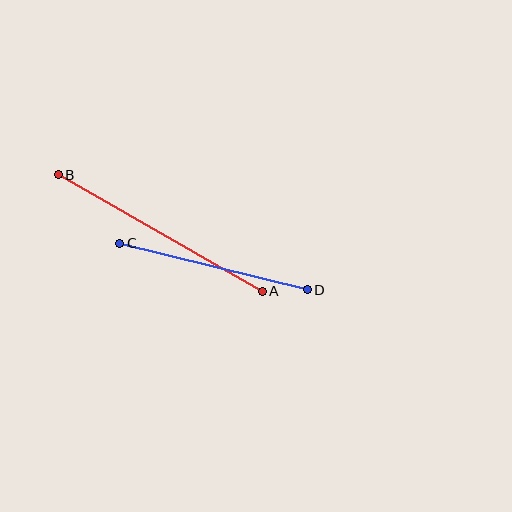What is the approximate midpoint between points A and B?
The midpoint is at approximately (160, 233) pixels.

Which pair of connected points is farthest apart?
Points A and B are farthest apart.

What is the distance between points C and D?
The distance is approximately 193 pixels.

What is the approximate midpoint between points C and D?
The midpoint is at approximately (214, 267) pixels.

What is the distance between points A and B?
The distance is approximately 235 pixels.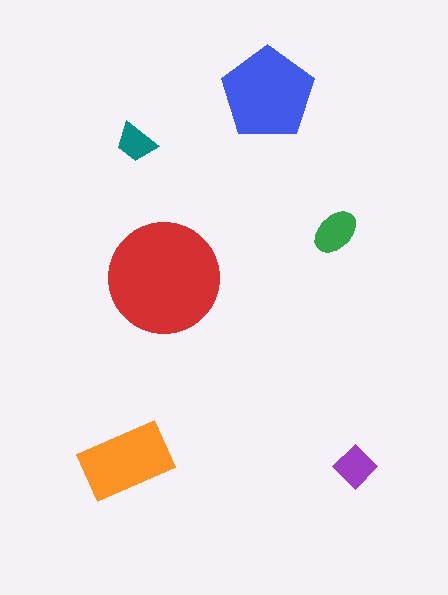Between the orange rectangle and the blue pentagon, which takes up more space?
The blue pentagon.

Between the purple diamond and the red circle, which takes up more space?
The red circle.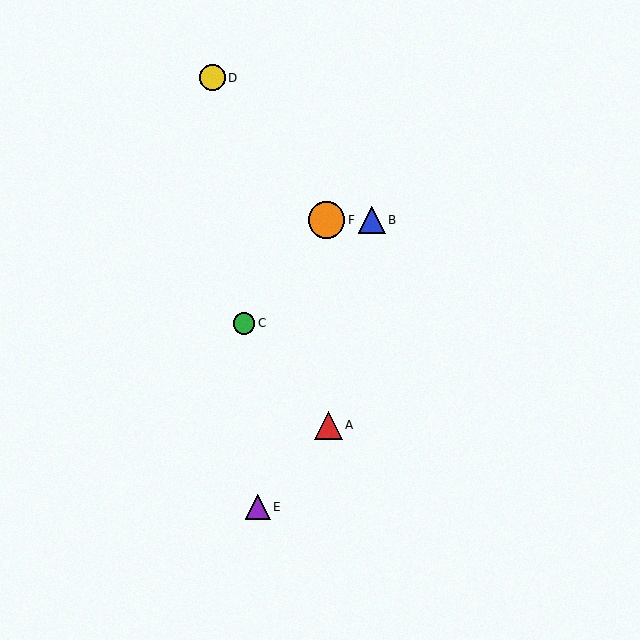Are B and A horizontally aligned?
No, B is at y≈220 and A is at y≈425.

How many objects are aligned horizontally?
2 objects (B, F) are aligned horizontally.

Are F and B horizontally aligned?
Yes, both are at y≈220.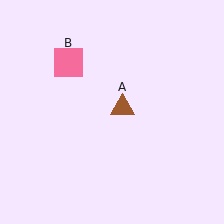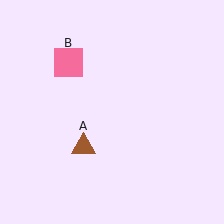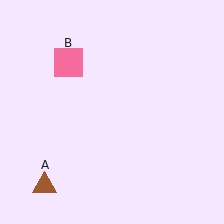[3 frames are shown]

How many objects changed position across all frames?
1 object changed position: brown triangle (object A).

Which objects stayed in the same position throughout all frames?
Pink square (object B) remained stationary.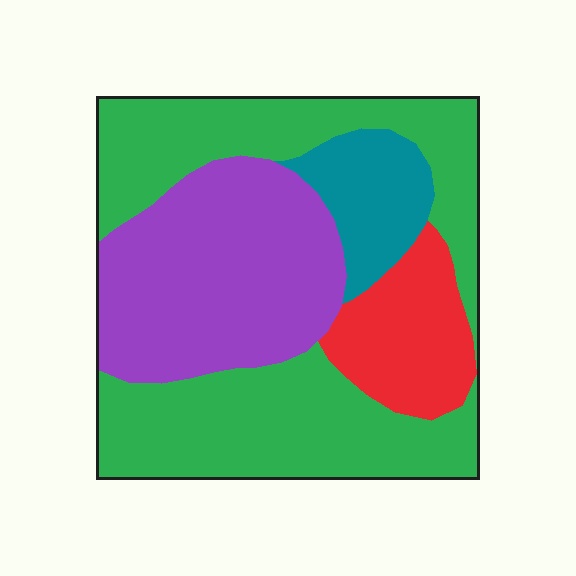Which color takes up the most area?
Green, at roughly 45%.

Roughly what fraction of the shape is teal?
Teal takes up about one tenth (1/10) of the shape.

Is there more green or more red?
Green.